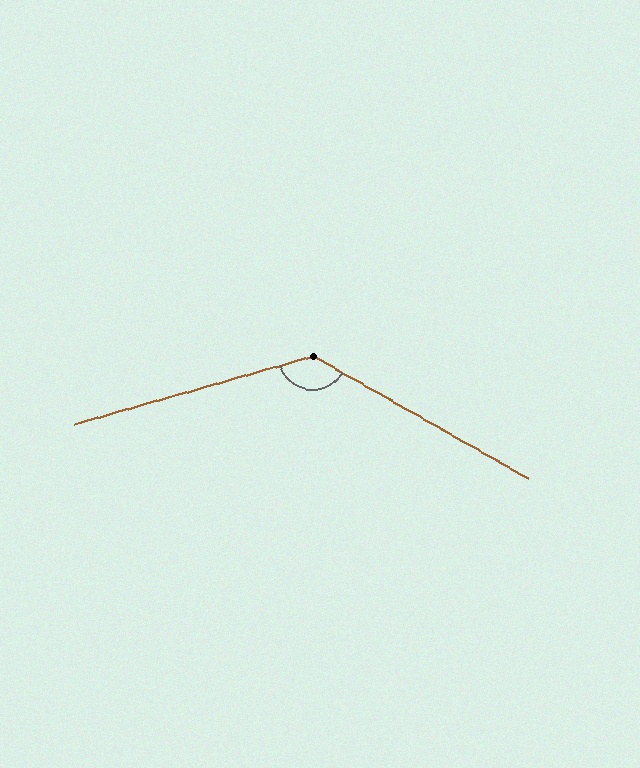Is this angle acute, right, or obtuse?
It is obtuse.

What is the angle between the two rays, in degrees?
Approximately 134 degrees.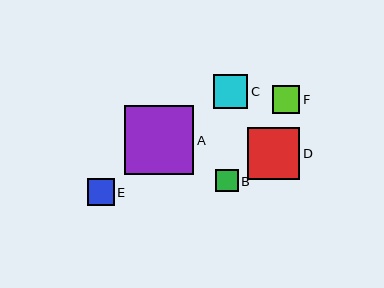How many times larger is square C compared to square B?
Square C is approximately 1.5 times the size of square B.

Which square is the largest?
Square A is the largest with a size of approximately 69 pixels.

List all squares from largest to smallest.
From largest to smallest: A, D, C, F, E, B.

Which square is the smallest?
Square B is the smallest with a size of approximately 22 pixels.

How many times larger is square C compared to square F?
Square C is approximately 1.2 times the size of square F.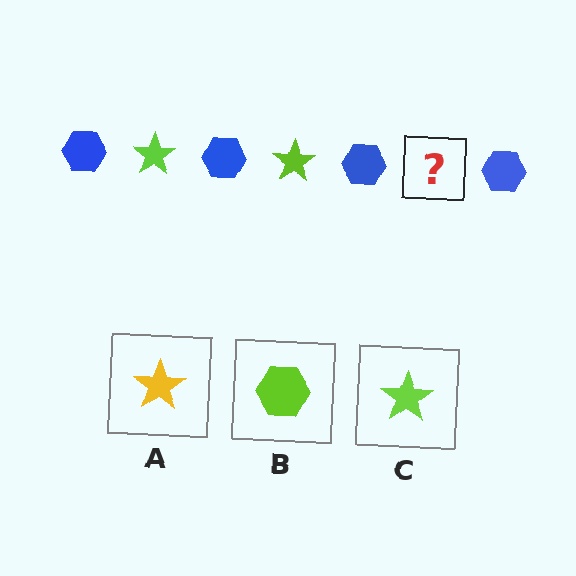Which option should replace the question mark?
Option C.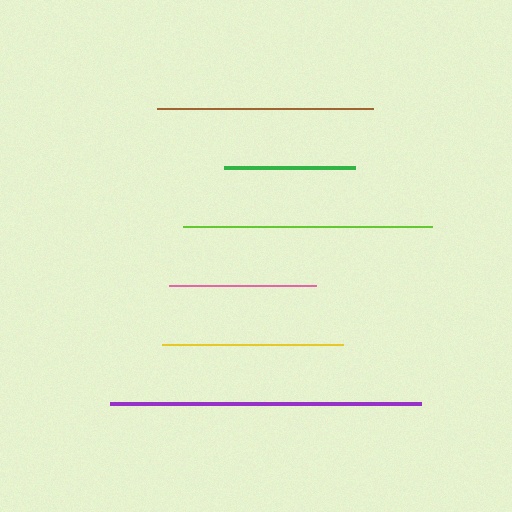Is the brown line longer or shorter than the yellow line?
The brown line is longer than the yellow line.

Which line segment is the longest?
The purple line is the longest at approximately 311 pixels.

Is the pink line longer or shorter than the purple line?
The purple line is longer than the pink line.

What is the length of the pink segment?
The pink segment is approximately 148 pixels long.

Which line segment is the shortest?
The green line is the shortest at approximately 131 pixels.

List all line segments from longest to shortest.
From longest to shortest: purple, lime, brown, yellow, pink, green.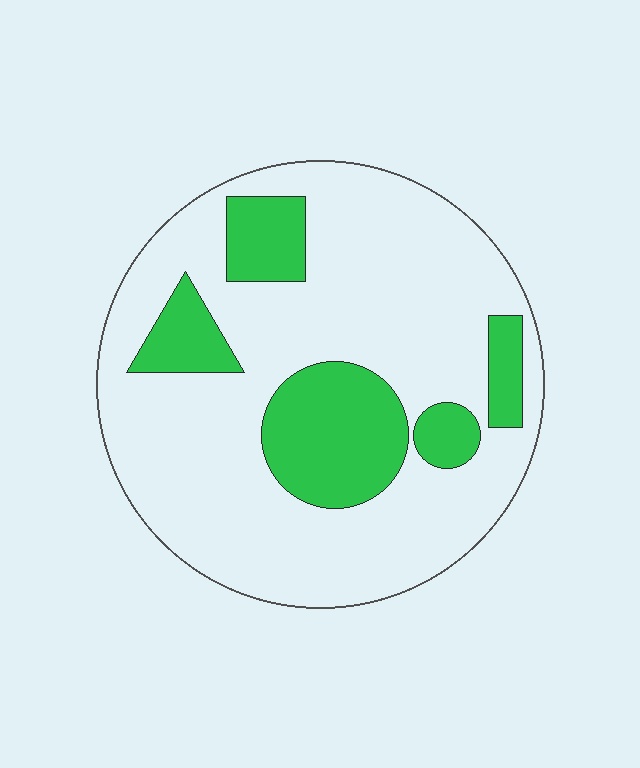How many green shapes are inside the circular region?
5.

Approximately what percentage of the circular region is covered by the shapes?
Approximately 25%.